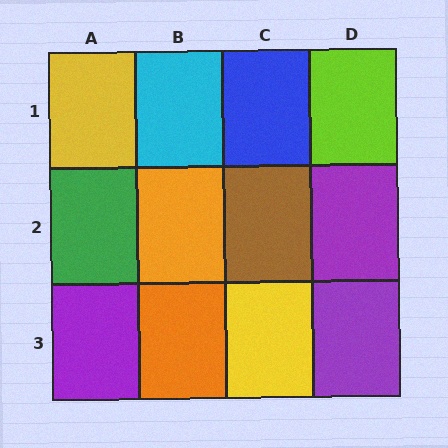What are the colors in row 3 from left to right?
Purple, orange, yellow, purple.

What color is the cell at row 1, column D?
Lime.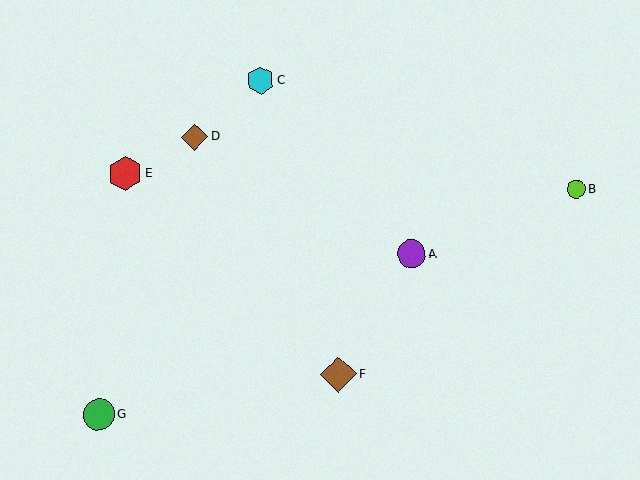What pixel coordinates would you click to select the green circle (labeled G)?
Click at (99, 414) to select the green circle G.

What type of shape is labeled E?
Shape E is a red hexagon.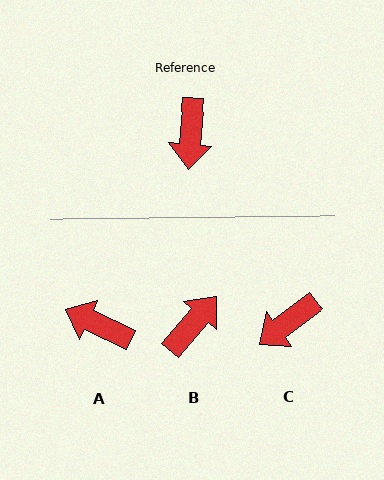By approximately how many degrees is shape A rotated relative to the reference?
Approximately 110 degrees clockwise.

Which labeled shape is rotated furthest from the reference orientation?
B, about 144 degrees away.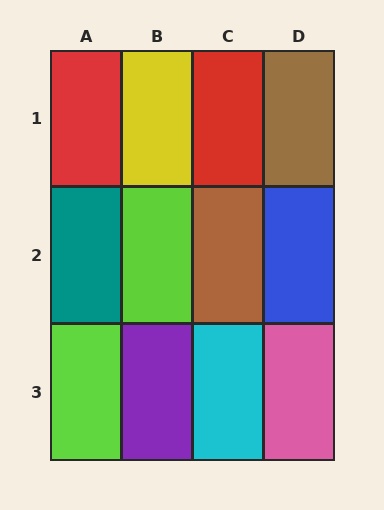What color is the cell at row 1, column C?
Red.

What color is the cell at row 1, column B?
Yellow.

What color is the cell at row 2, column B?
Lime.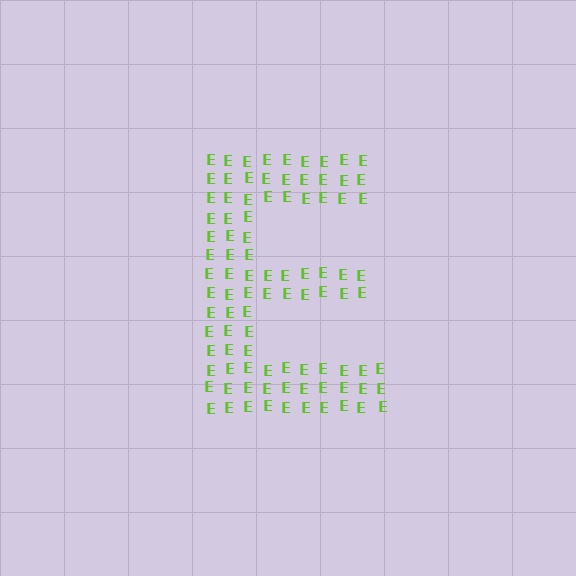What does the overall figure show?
The overall figure shows the letter E.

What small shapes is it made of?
It is made of small letter E's.